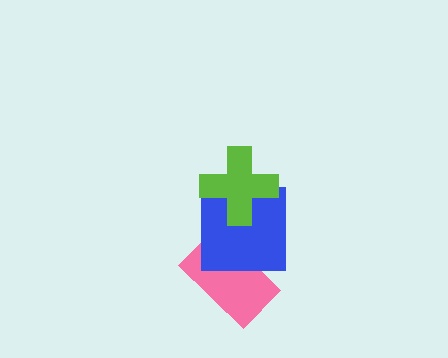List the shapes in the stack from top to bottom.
From top to bottom: the lime cross, the blue square, the pink rectangle.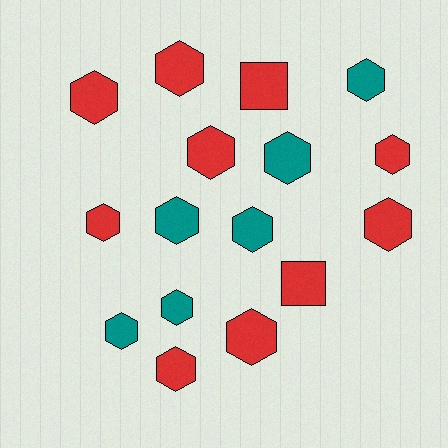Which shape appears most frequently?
Hexagon, with 14 objects.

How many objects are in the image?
There are 16 objects.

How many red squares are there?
There are 2 red squares.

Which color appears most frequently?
Red, with 10 objects.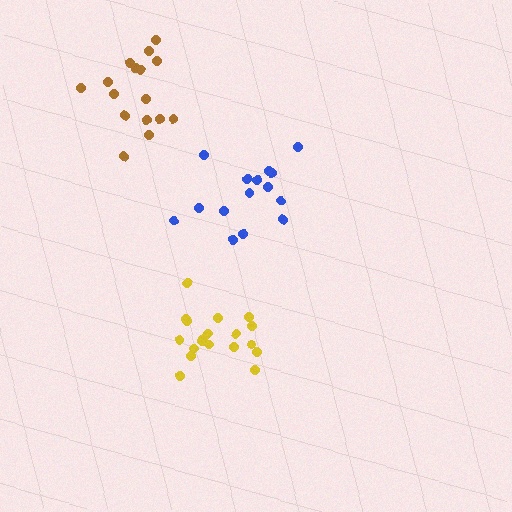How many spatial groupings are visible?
There are 3 spatial groupings.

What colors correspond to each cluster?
The clusters are colored: blue, yellow, brown.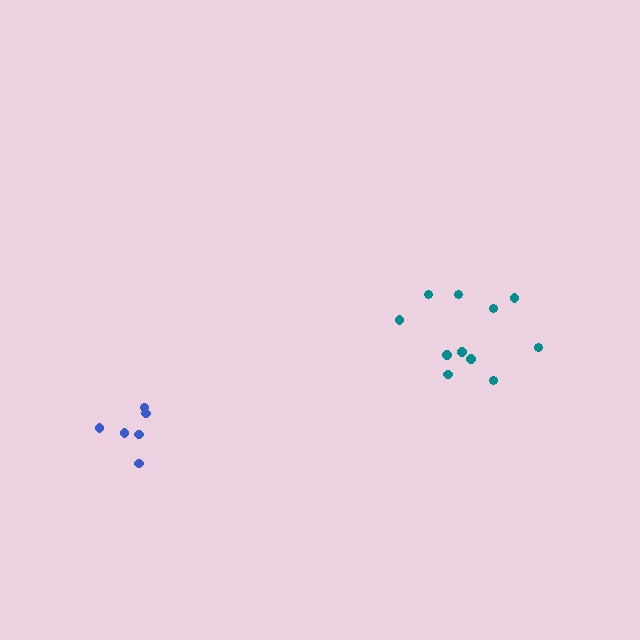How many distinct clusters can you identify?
There are 2 distinct clusters.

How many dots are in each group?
Group 1: 6 dots, Group 2: 11 dots (17 total).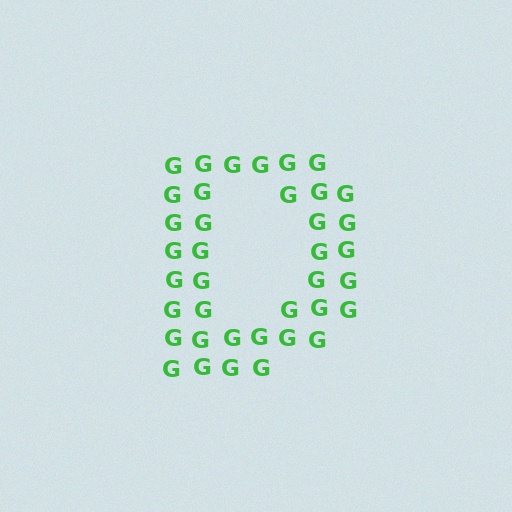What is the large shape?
The large shape is the letter D.